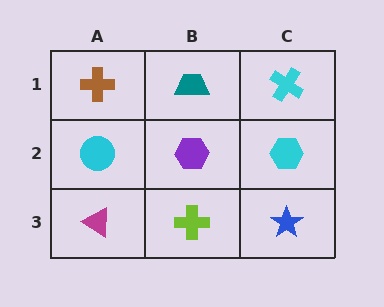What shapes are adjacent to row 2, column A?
A brown cross (row 1, column A), a magenta triangle (row 3, column A), a purple hexagon (row 2, column B).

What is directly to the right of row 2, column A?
A purple hexagon.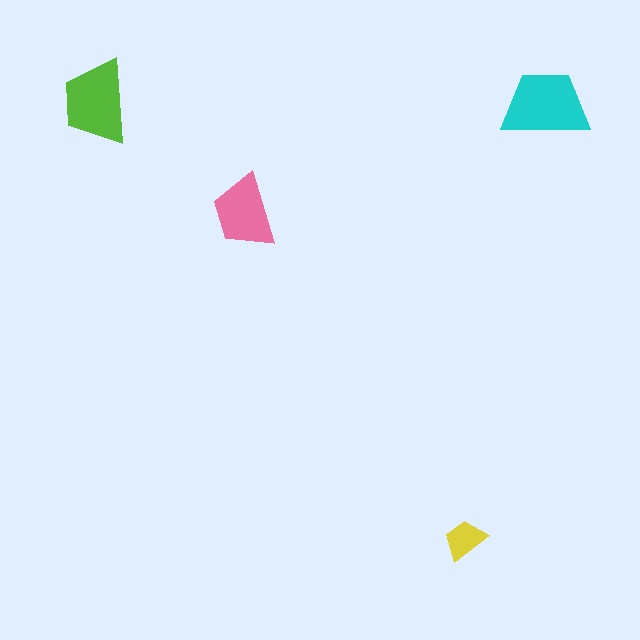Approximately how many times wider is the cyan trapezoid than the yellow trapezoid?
About 2 times wider.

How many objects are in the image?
There are 4 objects in the image.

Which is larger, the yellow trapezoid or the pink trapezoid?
The pink one.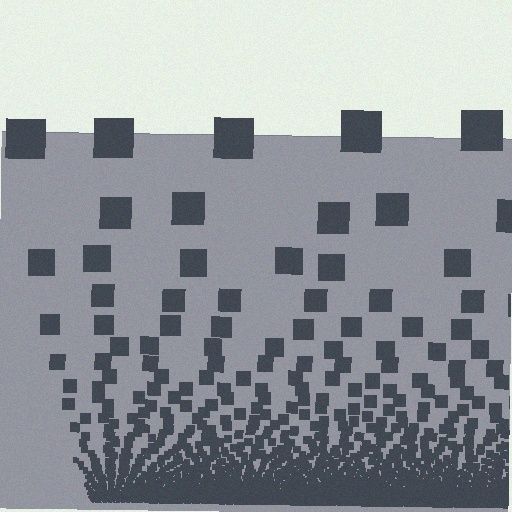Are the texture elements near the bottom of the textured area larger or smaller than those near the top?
Smaller. The gradient is inverted — elements near the bottom are smaller and denser.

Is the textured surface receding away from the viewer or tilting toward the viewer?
The surface appears to tilt toward the viewer. Texture elements get larger and sparser toward the top.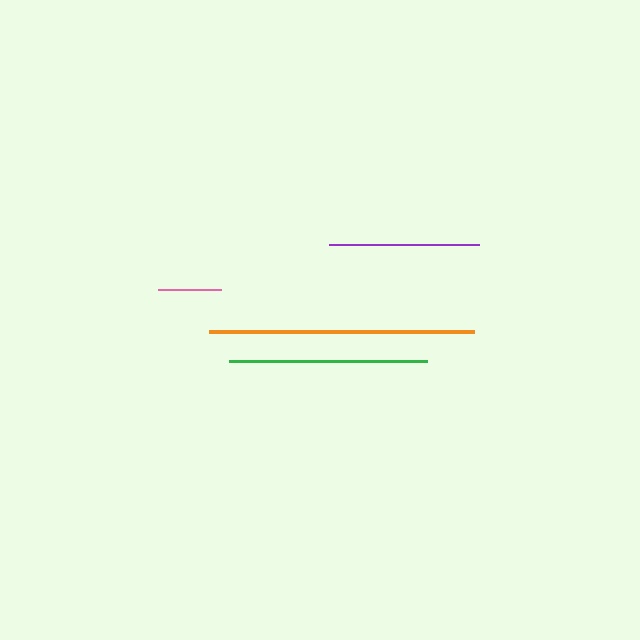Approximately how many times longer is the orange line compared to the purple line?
The orange line is approximately 1.8 times the length of the purple line.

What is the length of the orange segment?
The orange segment is approximately 265 pixels long.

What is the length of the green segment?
The green segment is approximately 198 pixels long.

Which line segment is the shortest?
The pink line is the shortest at approximately 63 pixels.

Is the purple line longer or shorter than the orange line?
The orange line is longer than the purple line.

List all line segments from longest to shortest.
From longest to shortest: orange, green, purple, pink.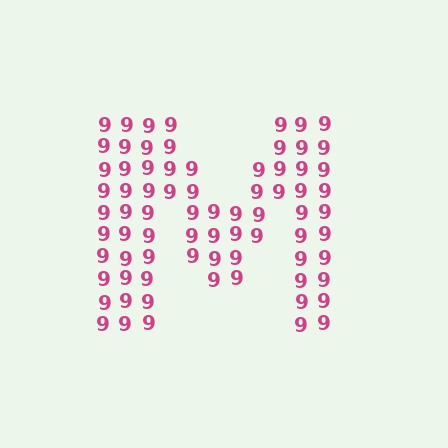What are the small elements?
The small elements are digit 9's.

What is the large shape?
The large shape is the letter M.